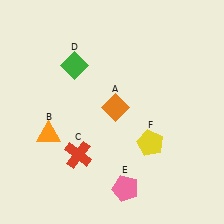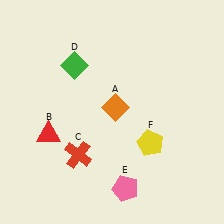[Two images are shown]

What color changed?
The triangle (B) changed from orange in Image 1 to red in Image 2.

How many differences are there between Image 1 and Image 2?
There is 1 difference between the two images.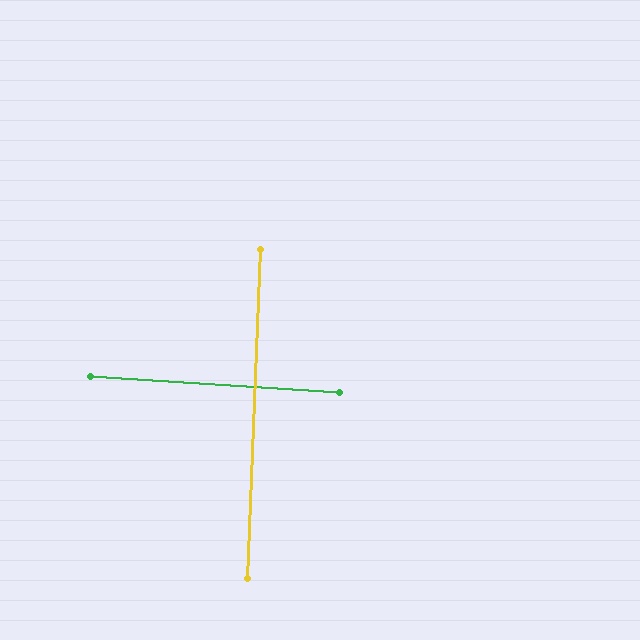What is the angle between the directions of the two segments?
Approximately 89 degrees.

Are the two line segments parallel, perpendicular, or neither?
Perpendicular — they meet at approximately 89°.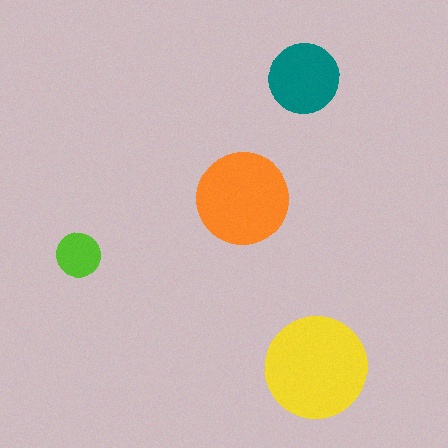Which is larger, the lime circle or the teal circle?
The teal one.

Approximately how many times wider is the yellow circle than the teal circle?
About 1.5 times wider.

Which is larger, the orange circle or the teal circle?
The orange one.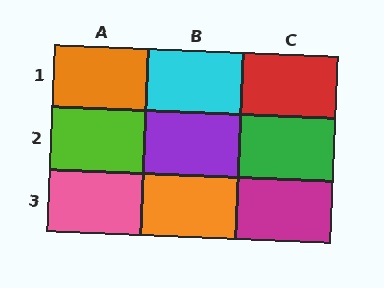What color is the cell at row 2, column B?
Purple.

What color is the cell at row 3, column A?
Pink.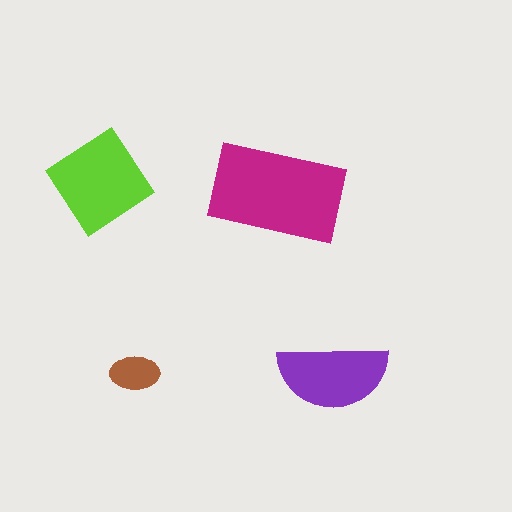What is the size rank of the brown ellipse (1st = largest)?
4th.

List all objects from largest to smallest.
The magenta rectangle, the lime diamond, the purple semicircle, the brown ellipse.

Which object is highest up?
The lime diamond is topmost.